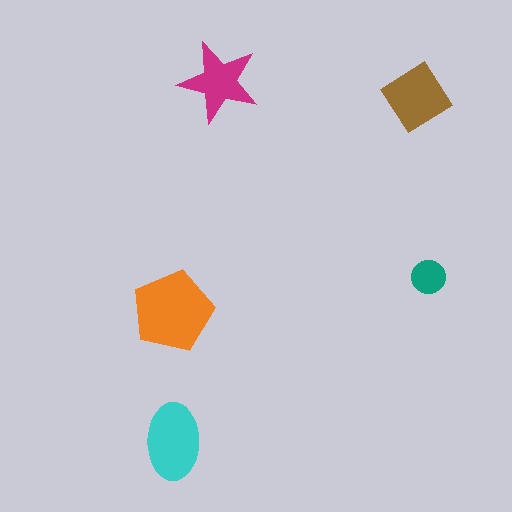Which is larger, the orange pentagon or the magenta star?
The orange pentagon.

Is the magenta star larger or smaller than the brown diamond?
Smaller.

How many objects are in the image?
There are 5 objects in the image.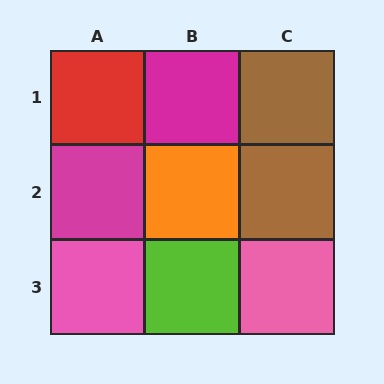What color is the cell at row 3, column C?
Pink.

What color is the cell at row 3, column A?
Pink.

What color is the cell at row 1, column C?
Brown.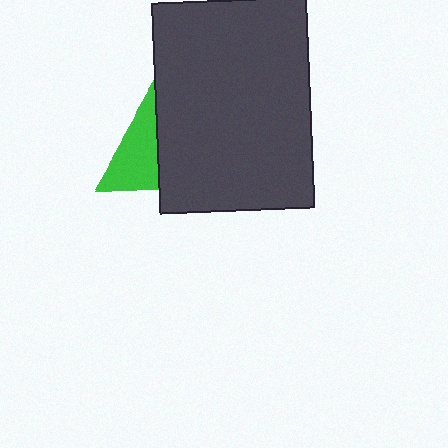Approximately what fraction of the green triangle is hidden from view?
Roughly 54% of the green triangle is hidden behind the dark gray rectangle.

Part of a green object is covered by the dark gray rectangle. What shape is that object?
It is a triangle.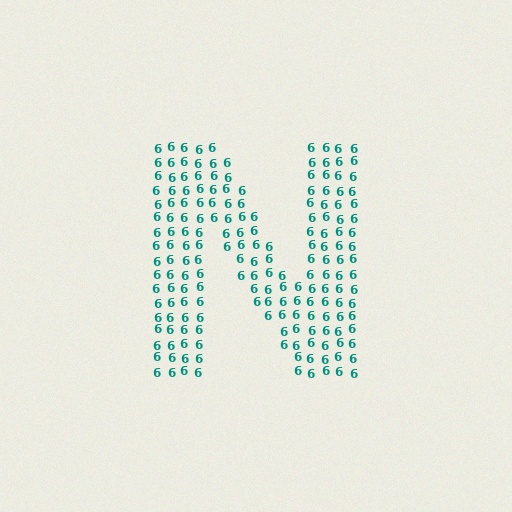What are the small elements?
The small elements are digit 6's.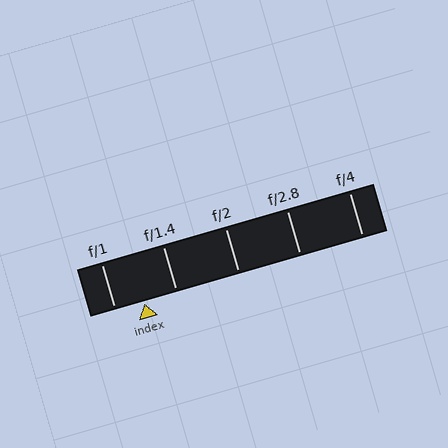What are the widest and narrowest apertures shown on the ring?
The widest aperture shown is f/1 and the narrowest is f/4.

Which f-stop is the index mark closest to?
The index mark is closest to f/1.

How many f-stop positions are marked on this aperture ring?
There are 5 f-stop positions marked.